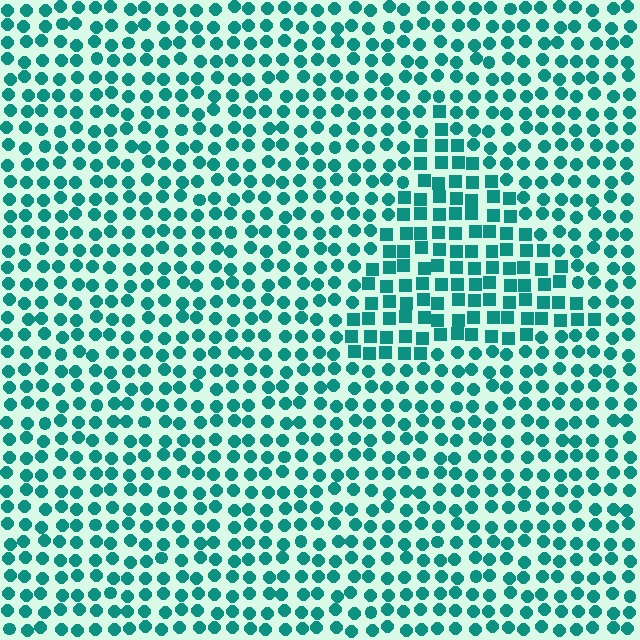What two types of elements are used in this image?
The image uses squares inside the triangle region and circles outside it.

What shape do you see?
I see a triangle.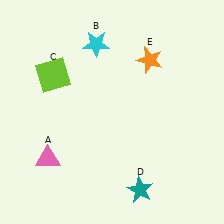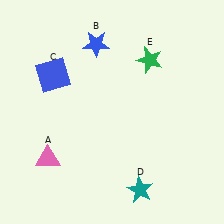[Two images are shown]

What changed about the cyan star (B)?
In Image 1, B is cyan. In Image 2, it changed to blue.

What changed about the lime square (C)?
In Image 1, C is lime. In Image 2, it changed to blue.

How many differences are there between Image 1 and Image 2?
There are 3 differences between the two images.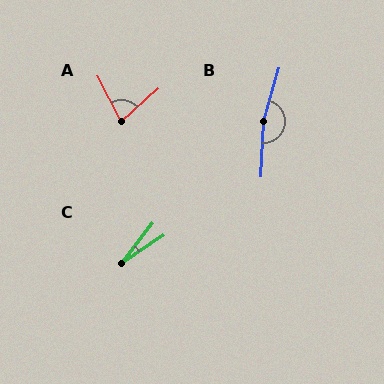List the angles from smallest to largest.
C (19°), A (76°), B (166°).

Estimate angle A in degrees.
Approximately 76 degrees.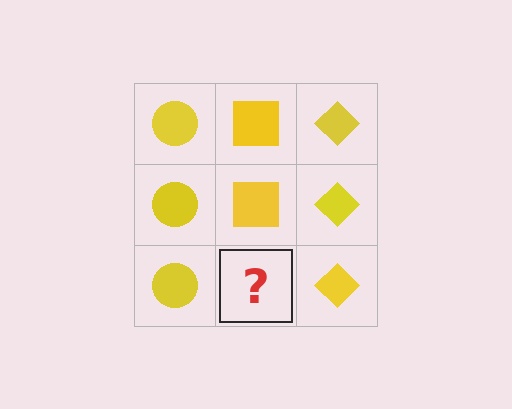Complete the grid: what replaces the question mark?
The question mark should be replaced with a yellow square.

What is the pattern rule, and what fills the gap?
The rule is that each column has a consistent shape. The gap should be filled with a yellow square.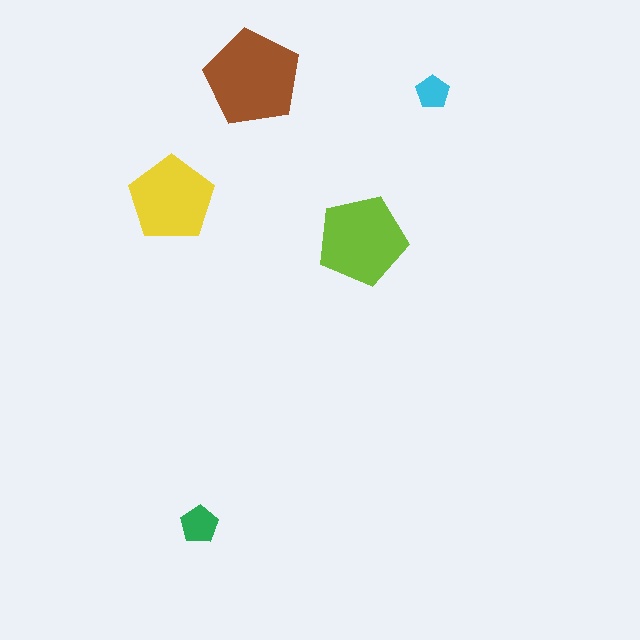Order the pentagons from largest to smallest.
the brown one, the lime one, the yellow one, the green one, the cyan one.